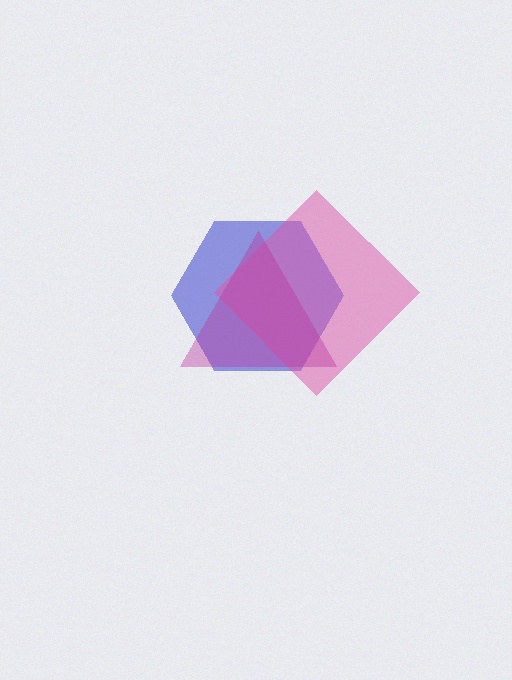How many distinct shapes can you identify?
There are 3 distinct shapes: a blue hexagon, a pink diamond, a magenta triangle.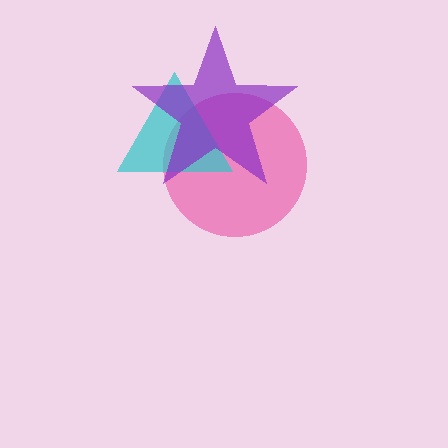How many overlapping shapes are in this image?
There are 3 overlapping shapes in the image.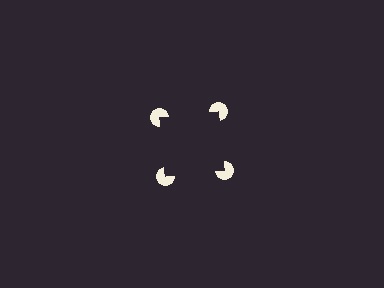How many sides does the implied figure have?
4 sides.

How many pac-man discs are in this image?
There are 4 — one at each vertex of the illusory square.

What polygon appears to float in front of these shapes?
An illusory square — its edges are inferred from the aligned wedge cuts in the pac-man discs, not physically drawn.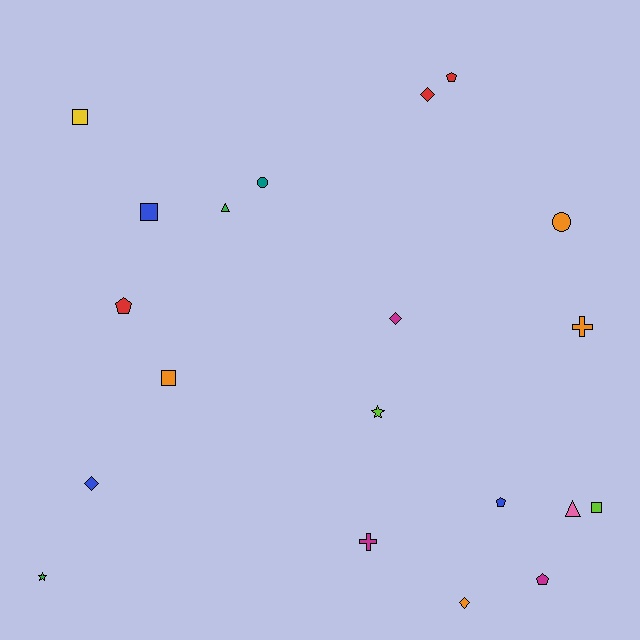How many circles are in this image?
There are 2 circles.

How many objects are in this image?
There are 20 objects.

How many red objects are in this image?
There are 3 red objects.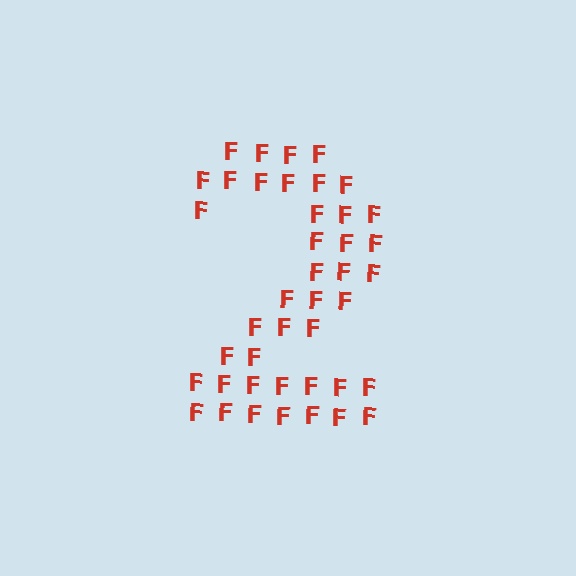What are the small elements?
The small elements are letter F's.